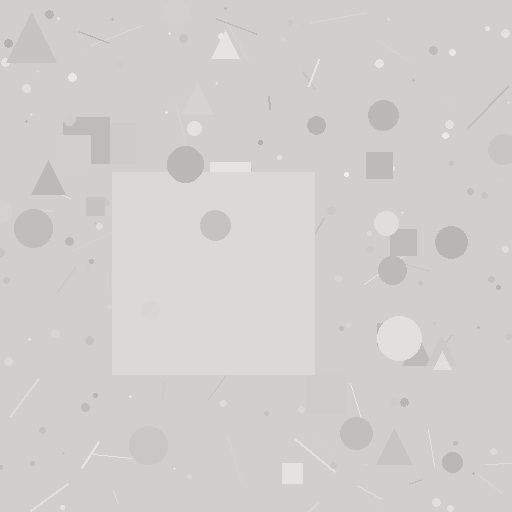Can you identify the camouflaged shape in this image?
The camouflaged shape is a square.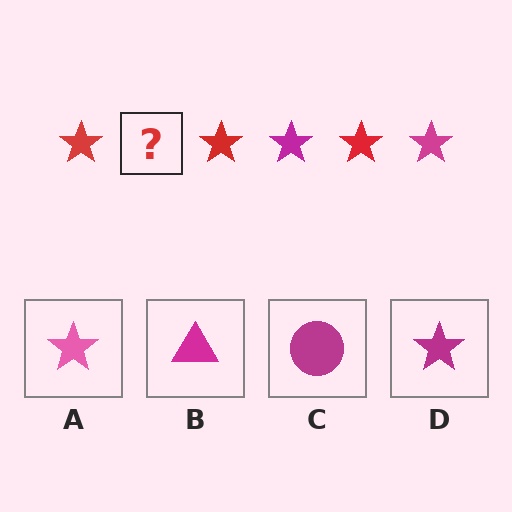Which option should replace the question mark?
Option D.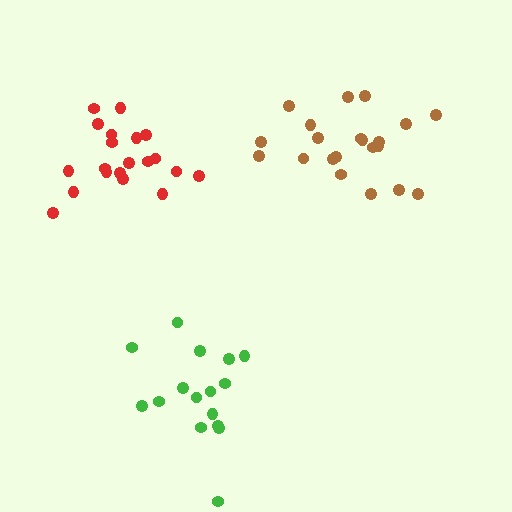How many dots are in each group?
Group 1: 16 dots, Group 2: 21 dots, Group 3: 20 dots (57 total).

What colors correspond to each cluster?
The clusters are colored: green, brown, red.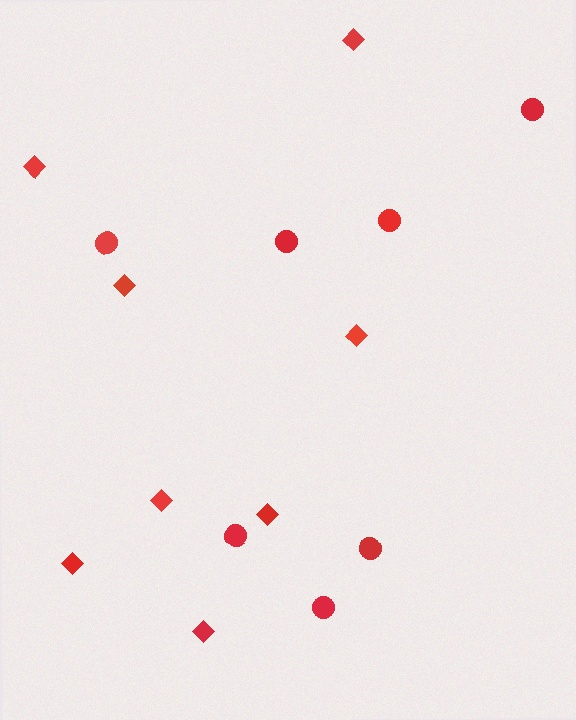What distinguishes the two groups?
There are 2 groups: one group of circles (7) and one group of diamonds (8).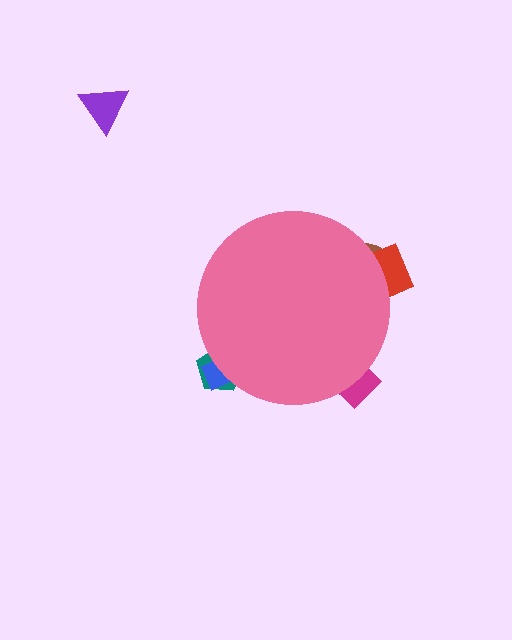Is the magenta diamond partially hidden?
Yes, the magenta diamond is partially hidden behind the pink circle.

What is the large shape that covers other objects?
A pink circle.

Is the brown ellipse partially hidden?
Yes, the brown ellipse is partially hidden behind the pink circle.